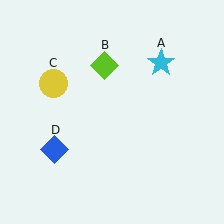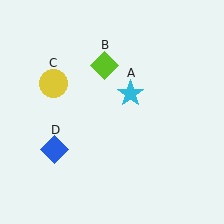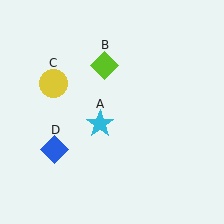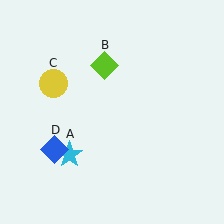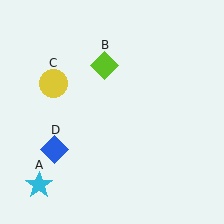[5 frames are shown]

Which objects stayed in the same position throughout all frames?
Lime diamond (object B) and yellow circle (object C) and blue diamond (object D) remained stationary.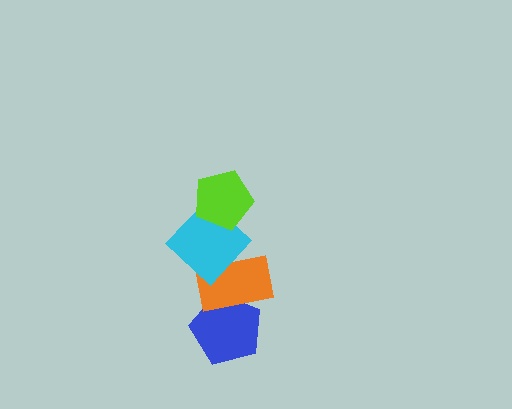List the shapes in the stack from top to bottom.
From top to bottom: the lime pentagon, the cyan diamond, the orange rectangle, the blue pentagon.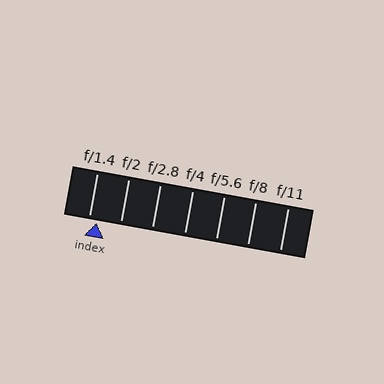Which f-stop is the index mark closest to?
The index mark is closest to f/1.4.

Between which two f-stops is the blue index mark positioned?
The index mark is between f/1.4 and f/2.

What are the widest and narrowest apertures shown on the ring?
The widest aperture shown is f/1.4 and the narrowest is f/11.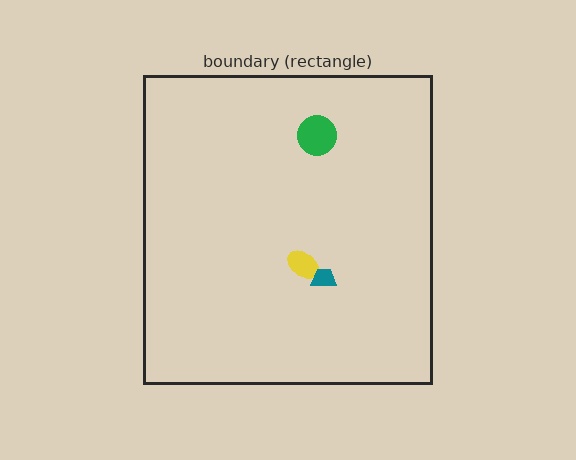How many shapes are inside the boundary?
3 inside, 0 outside.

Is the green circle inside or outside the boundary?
Inside.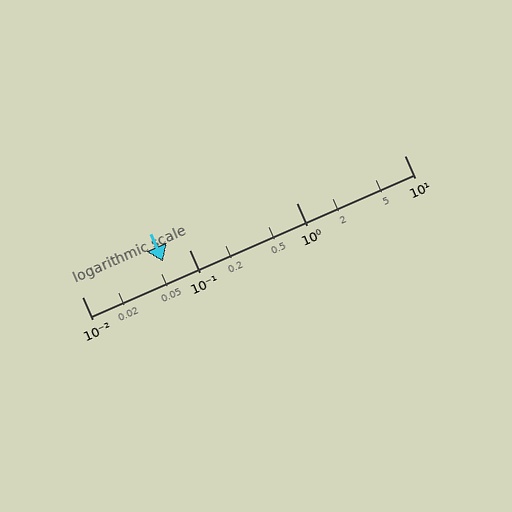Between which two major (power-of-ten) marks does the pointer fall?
The pointer is between 0.01 and 0.1.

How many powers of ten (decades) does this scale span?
The scale spans 3 decades, from 0.01 to 10.